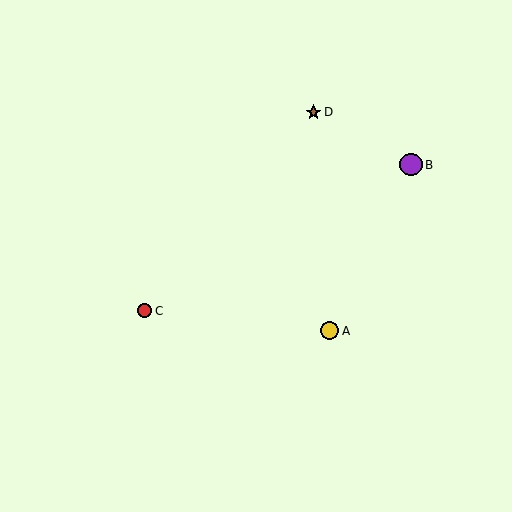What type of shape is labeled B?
Shape B is a purple circle.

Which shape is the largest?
The purple circle (labeled B) is the largest.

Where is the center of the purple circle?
The center of the purple circle is at (411, 165).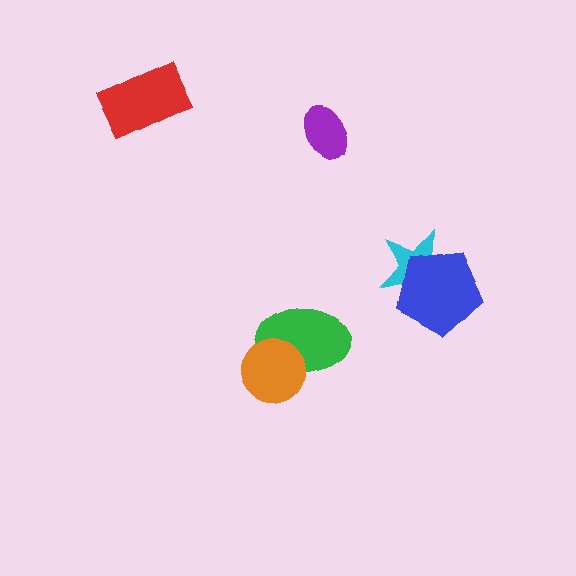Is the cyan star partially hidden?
Yes, it is partially covered by another shape.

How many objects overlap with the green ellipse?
1 object overlaps with the green ellipse.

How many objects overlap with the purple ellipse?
0 objects overlap with the purple ellipse.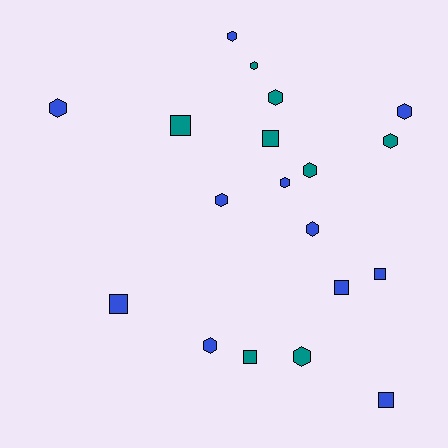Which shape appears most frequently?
Hexagon, with 12 objects.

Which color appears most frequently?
Blue, with 11 objects.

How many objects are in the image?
There are 19 objects.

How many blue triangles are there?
There are no blue triangles.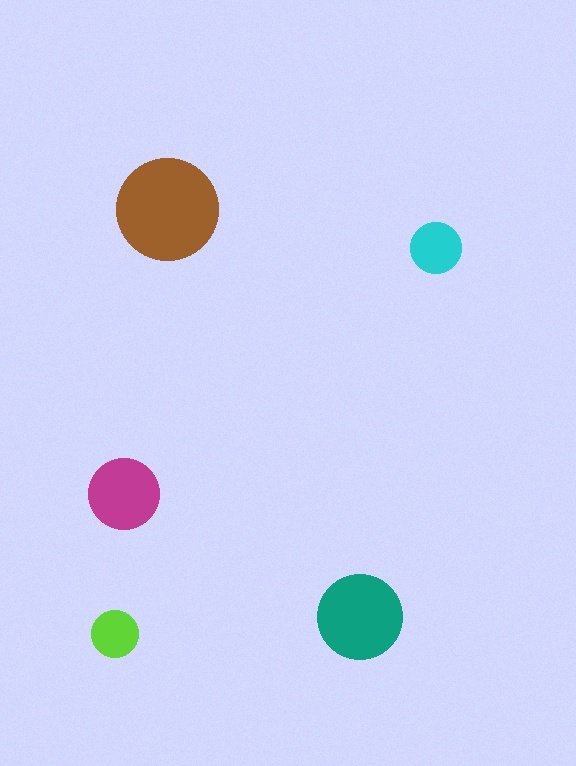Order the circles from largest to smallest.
the brown one, the teal one, the magenta one, the cyan one, the lime one.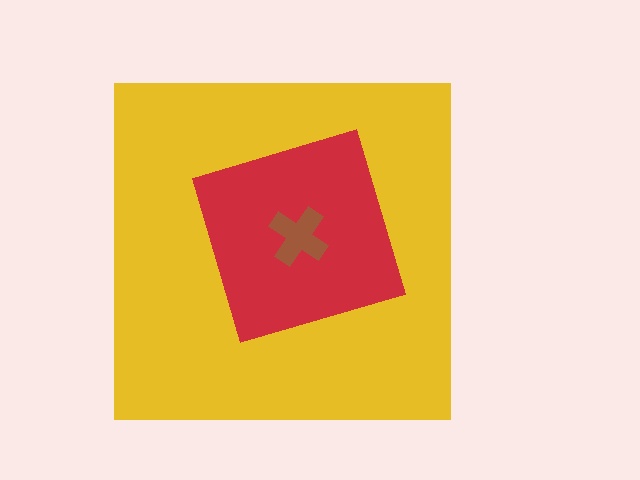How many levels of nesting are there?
3.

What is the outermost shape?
The yellow square.